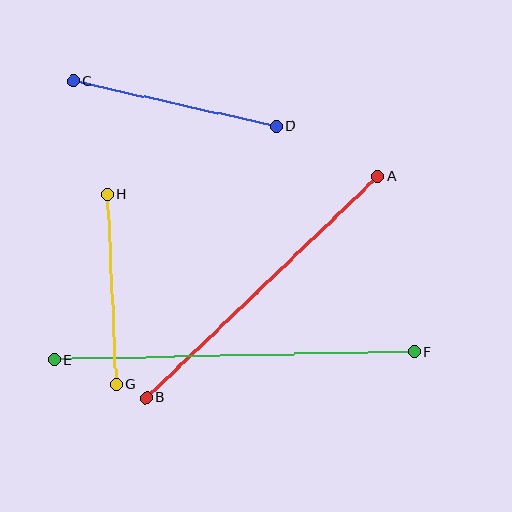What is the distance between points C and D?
The distance is approximately 208 pixels.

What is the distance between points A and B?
The distance is approximately 321 pixels.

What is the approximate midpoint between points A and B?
The midpoint is at approximately (262, 287) pixels.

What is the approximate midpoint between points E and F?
The midpoint is at approximately (234, 356) pixels.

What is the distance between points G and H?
The distance is approximately 190 pixels.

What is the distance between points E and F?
The distance is approximately 360 pixels.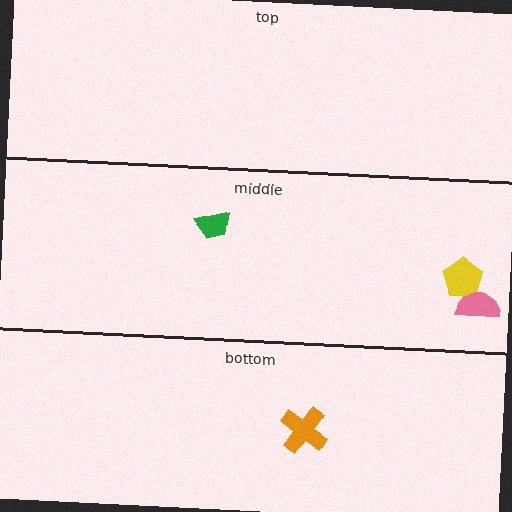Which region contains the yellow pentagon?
The middle region.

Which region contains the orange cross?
The bottom region.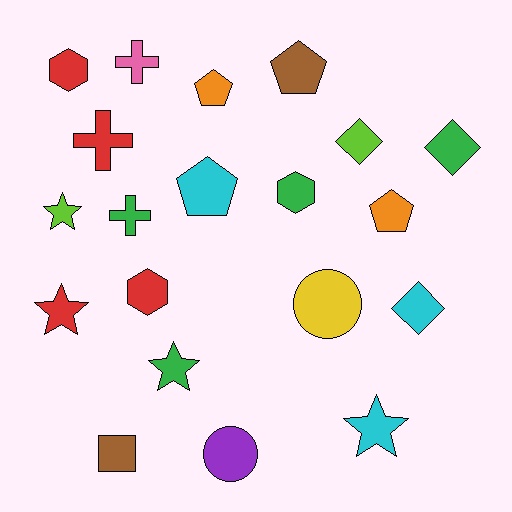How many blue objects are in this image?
There are no blue objects.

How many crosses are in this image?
There are 3 crosses.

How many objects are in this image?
There are 20 objects.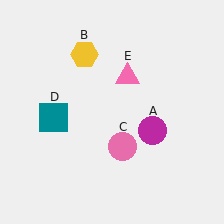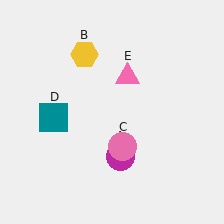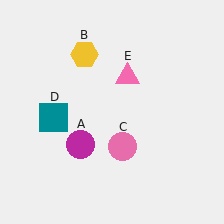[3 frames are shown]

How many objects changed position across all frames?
1 object changed position: magenta circle (object A).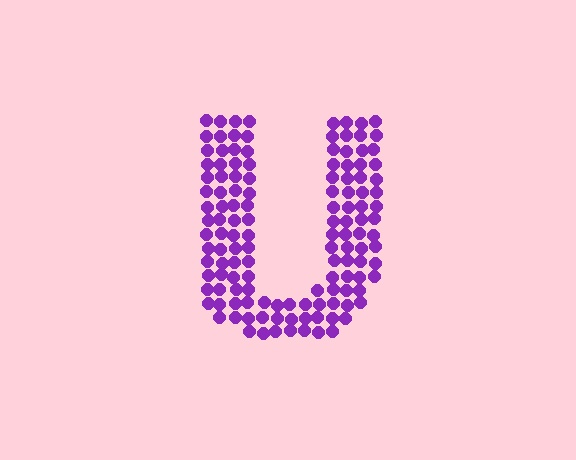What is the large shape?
The large shape is the letter U.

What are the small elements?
The small elements are circles.